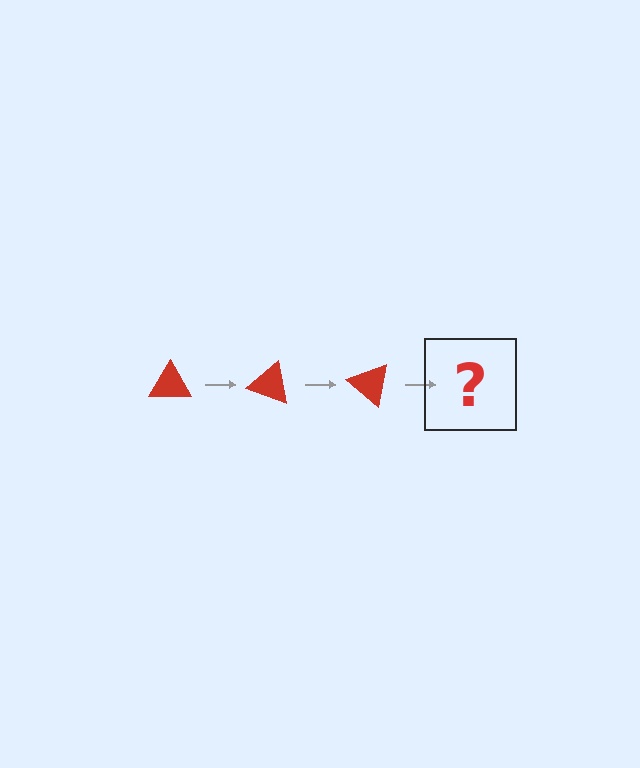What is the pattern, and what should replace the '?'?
The pattern is that the triangle rotates 20 degrees each step. The '?' should be a red triangle rotated 60 degrees.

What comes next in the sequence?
The next element should be a red triangle rotated 60 degrees.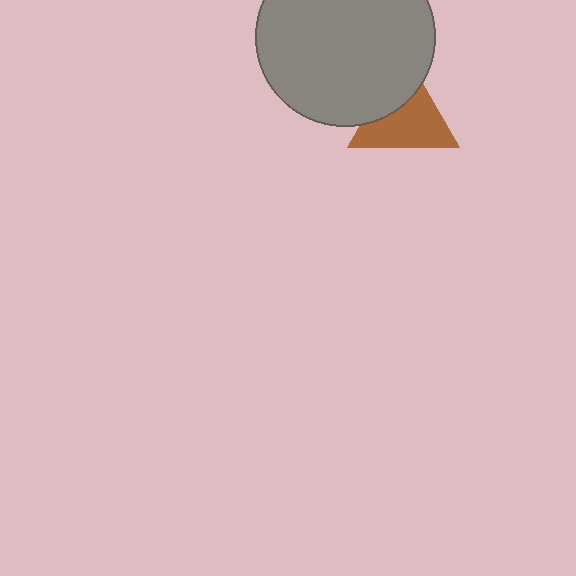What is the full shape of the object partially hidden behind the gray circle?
The partially hidden object is a brown triangle.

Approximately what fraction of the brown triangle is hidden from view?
Roughly 35% of the brown triangle is hidden behind the gray circle.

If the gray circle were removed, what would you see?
You would see the complete brown triangle.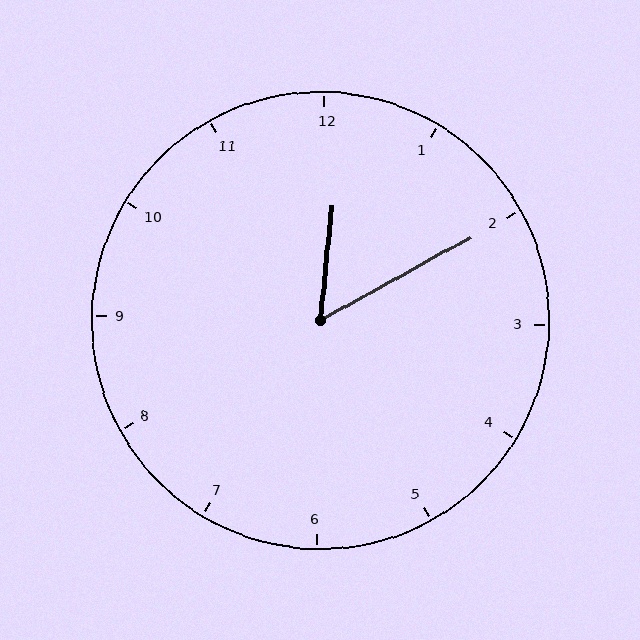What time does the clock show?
12:10.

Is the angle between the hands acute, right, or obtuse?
It is acute.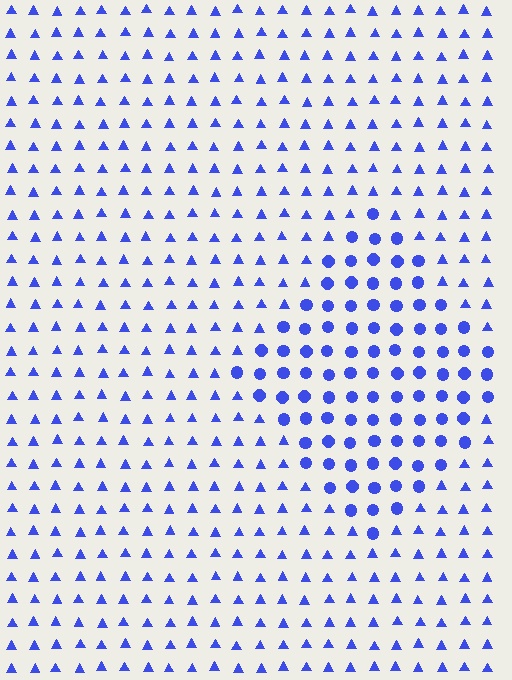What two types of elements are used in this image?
The image uses circles inside the diamond region and triangles outside it.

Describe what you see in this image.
The image is filled with small blue elements arranged in a uniform grid. A diamond-shaped region contains circles, while the surrounding area contains triangles. The boundary is defined purely by the change in element shape.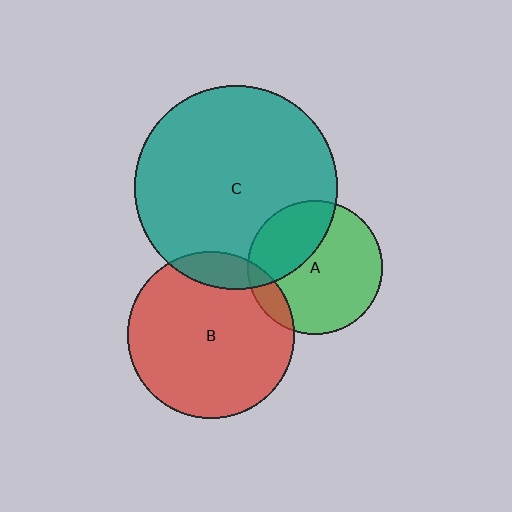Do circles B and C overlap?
Yes.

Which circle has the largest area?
Circle C (teal).